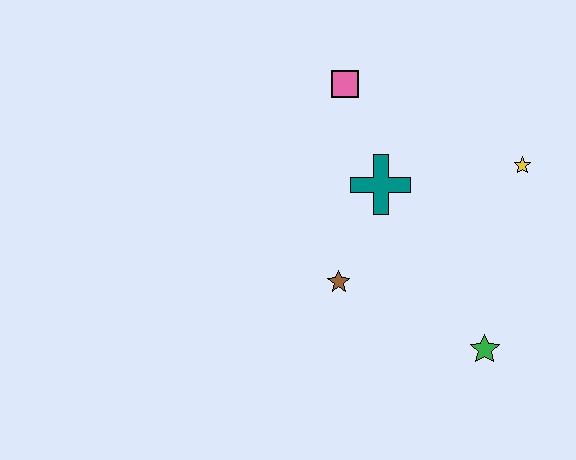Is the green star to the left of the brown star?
No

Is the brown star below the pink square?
Yes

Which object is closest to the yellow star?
The teal cross is closest to the yellow star.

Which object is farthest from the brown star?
The yellow star is farthest from the brown star.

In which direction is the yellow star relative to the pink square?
The yellow star is to the right of the pink square.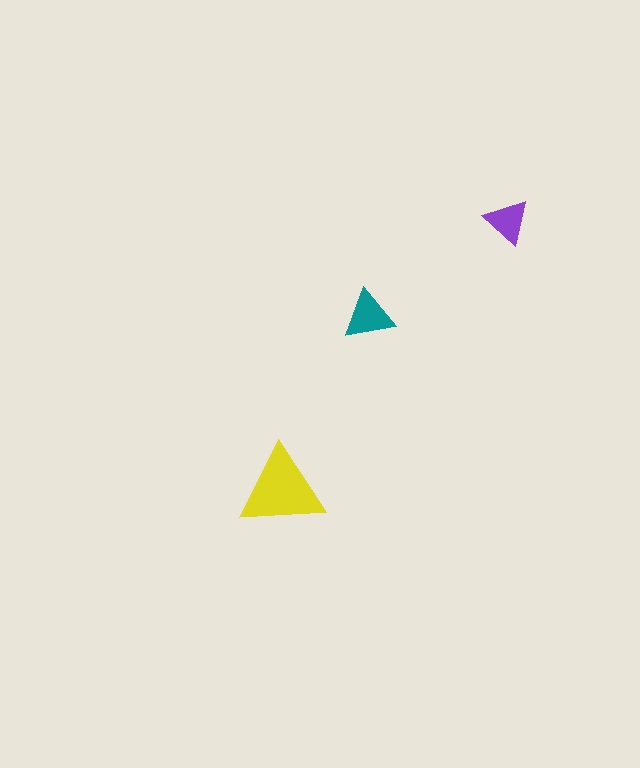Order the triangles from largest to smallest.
the yellow one, the teal one, the purple one.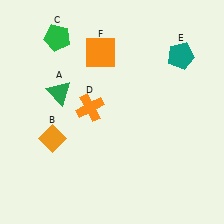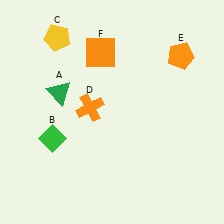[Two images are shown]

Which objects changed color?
B changed from orange to green. C changed from green to yellow. E changed from teal to orange.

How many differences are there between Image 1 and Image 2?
There are 3 differences between the two images.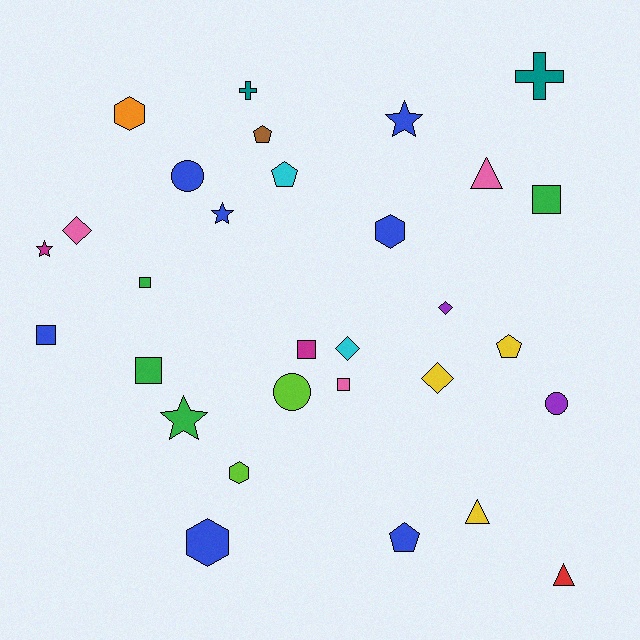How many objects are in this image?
There are 30 objects.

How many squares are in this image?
There are 6 squares.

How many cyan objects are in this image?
There are 2 cyan objects.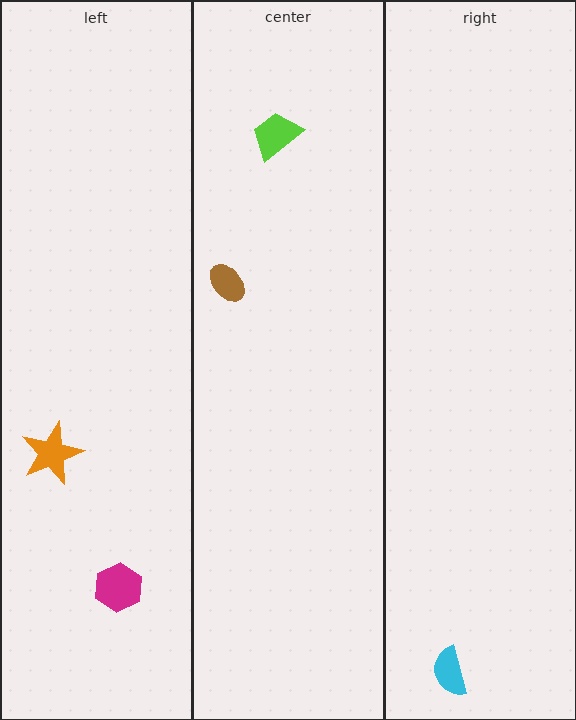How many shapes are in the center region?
2.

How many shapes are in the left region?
2.